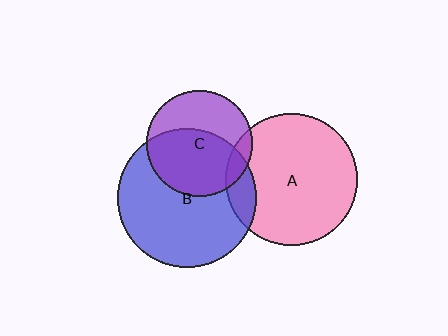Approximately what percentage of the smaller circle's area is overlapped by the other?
Approximately 10%.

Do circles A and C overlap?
Yes.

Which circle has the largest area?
Circle B (blue).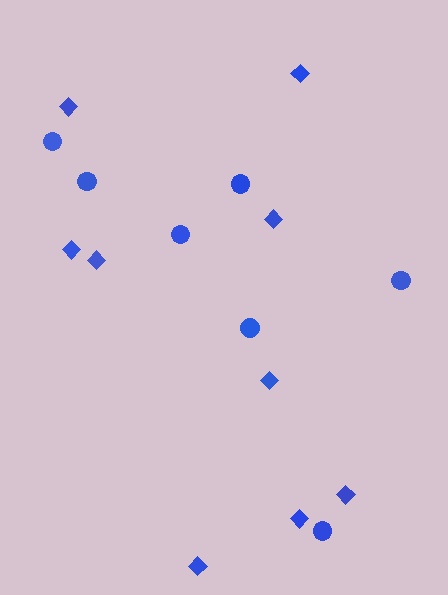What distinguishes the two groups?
There are 2 groups: one group of circles (7) and one group of diamonds (9).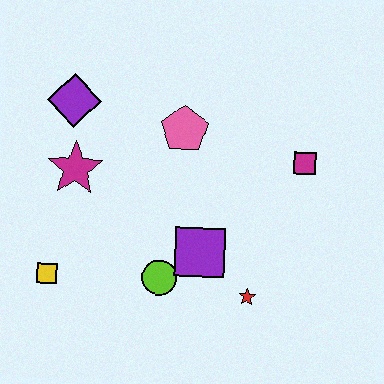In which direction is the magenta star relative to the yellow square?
The magenta star is above the yellow square.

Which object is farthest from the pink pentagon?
The yellow square is farthest from the pink pentagon.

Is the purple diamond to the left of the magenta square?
Yes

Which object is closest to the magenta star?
The purple diamond is closest to the magenta star.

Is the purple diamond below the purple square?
No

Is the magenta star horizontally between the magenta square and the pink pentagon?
No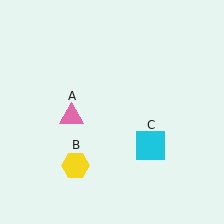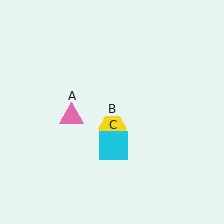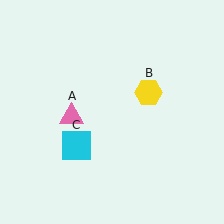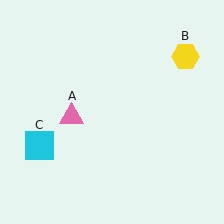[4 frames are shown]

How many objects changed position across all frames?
2 objects changed position: yellow hexagon (object B), cyan square (object C).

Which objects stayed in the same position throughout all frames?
Pink triangle (object A) remained stationary.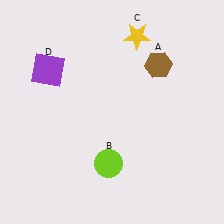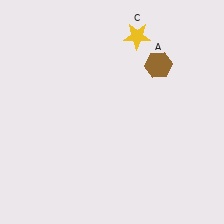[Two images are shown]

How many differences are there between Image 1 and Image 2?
There are 2 differences between the two images.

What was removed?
The lime circle (B), the purple square (D) were removed in Image 2.